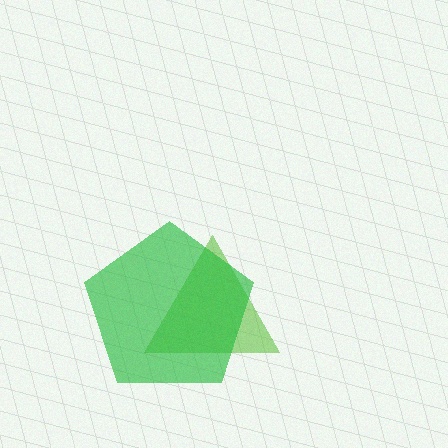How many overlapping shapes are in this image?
There are 2 overlapping shapes in the image.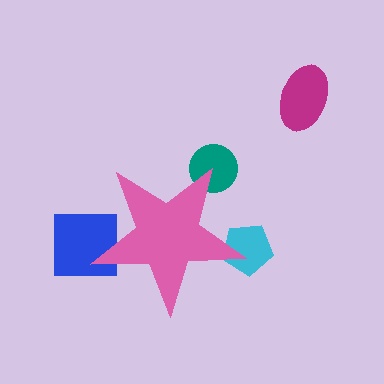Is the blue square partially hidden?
Yes, the blue square is partially hidden behind the pink star.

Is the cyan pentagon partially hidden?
Yes, the cyan pentagon is partially hidden behind the pink star.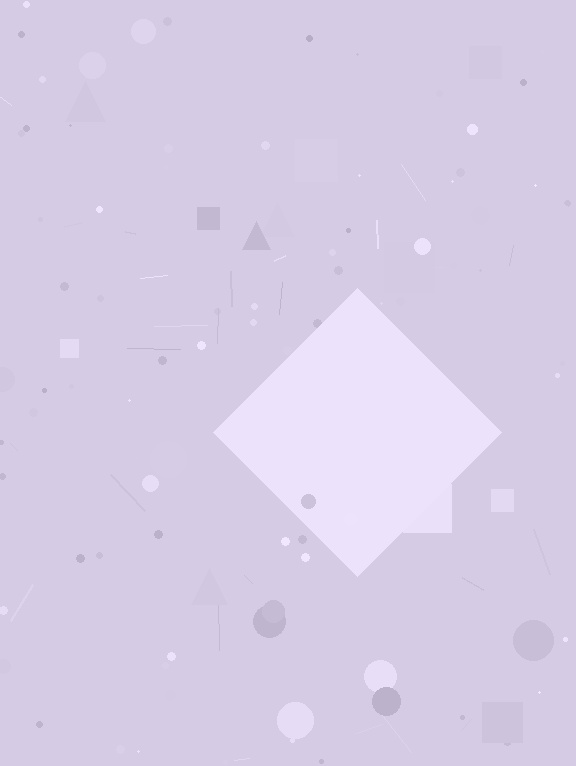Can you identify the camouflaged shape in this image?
The camouflaged shape is a diamond.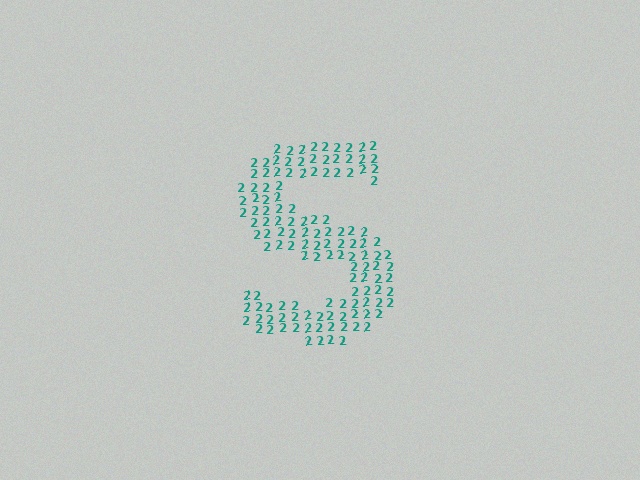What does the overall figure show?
The overall figure shows the letter S.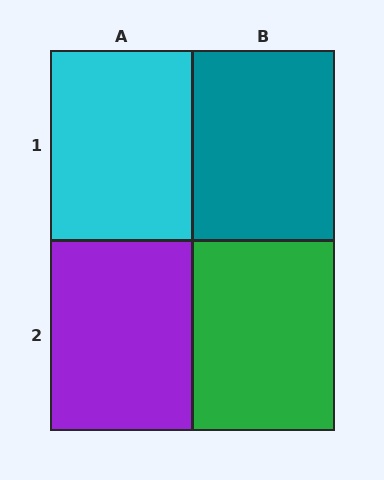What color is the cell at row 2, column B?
Green.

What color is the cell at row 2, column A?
Purple.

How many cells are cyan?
1 cell is cyan.